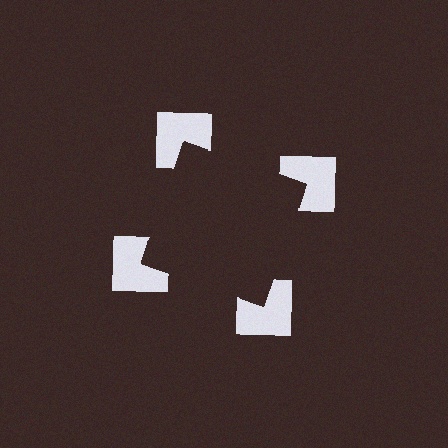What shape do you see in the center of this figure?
An illusory square — its edges are inferred from the aligned wedge cuts in the notched squares, not physically drawn.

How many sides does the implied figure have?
4 sides.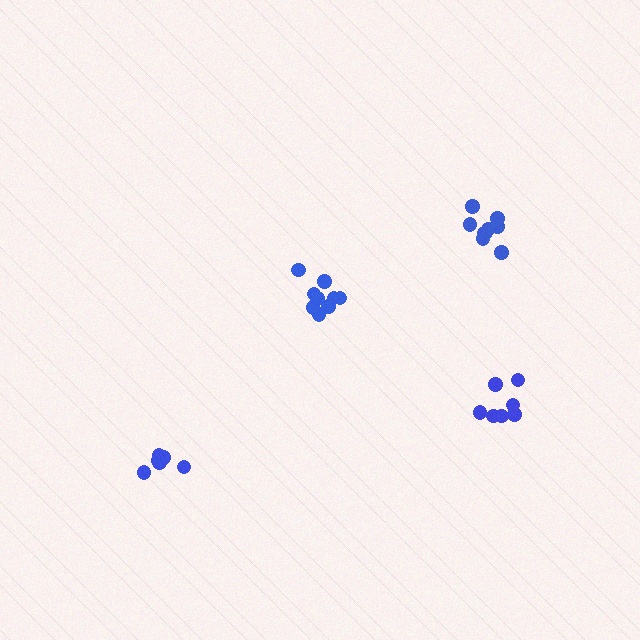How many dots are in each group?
Group 1: 6 dots, Group 2: 7 dots, Group 3: 9 dots, Group 4: 9 dots (31 total).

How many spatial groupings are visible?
There are 4 spatial groupings.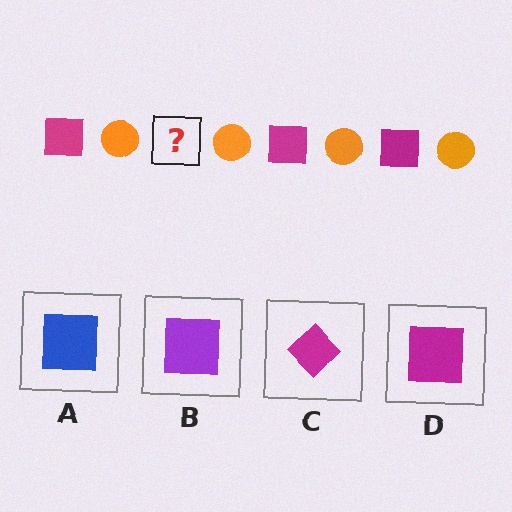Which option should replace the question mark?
Option D.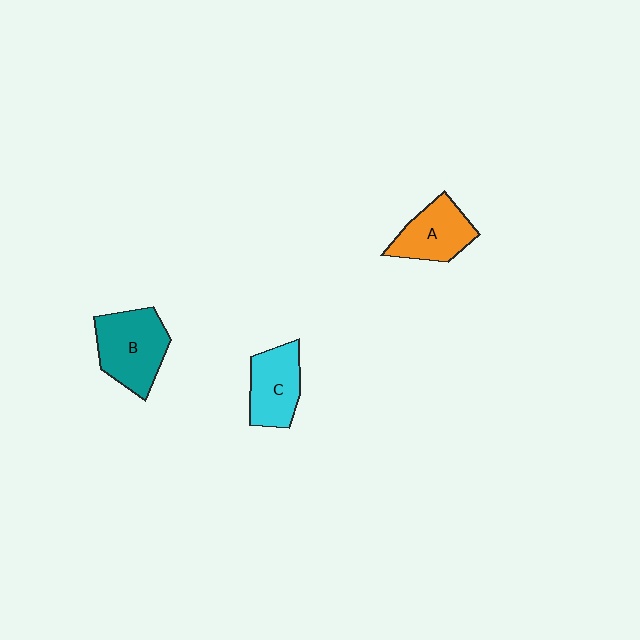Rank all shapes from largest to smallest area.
From largest to smallest: B (teal), C (cyan), A (orange).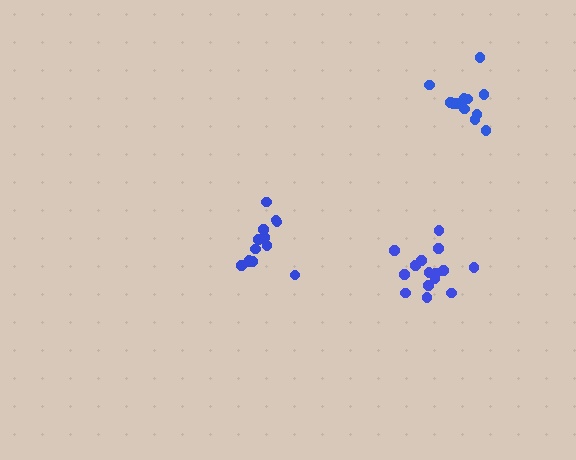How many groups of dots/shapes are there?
There are 3 groups.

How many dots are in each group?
Group 1: 13 dots, Group 2: 15 dots, Group 3: 12 dots (40 total).